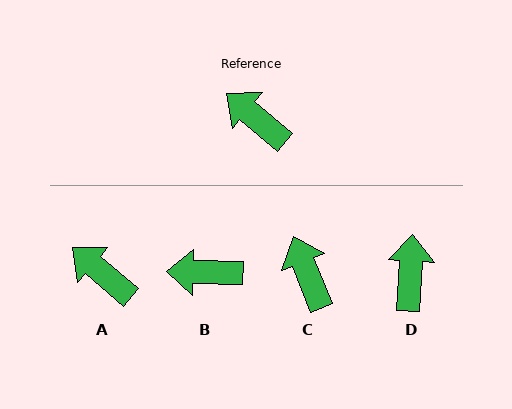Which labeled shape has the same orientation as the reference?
A.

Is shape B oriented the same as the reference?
No, it is off by about 39 degrees.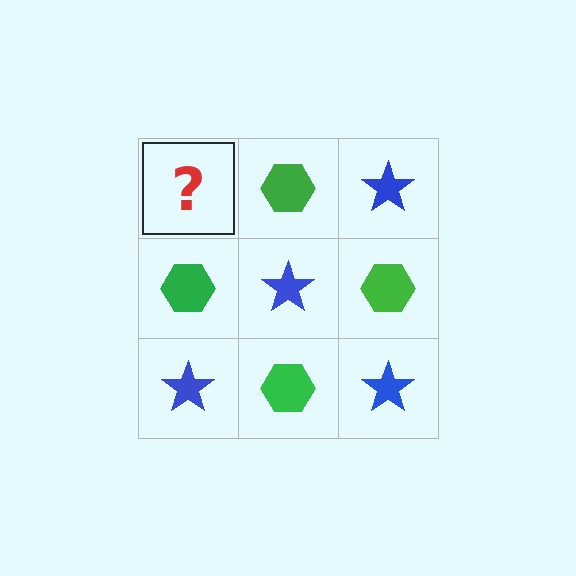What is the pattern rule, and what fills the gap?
The rule is that it alternates blue star and green hexagon in a checkerboard pattern. The gap should be filled with a blue star.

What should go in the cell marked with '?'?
The missing cell should contain a blue star.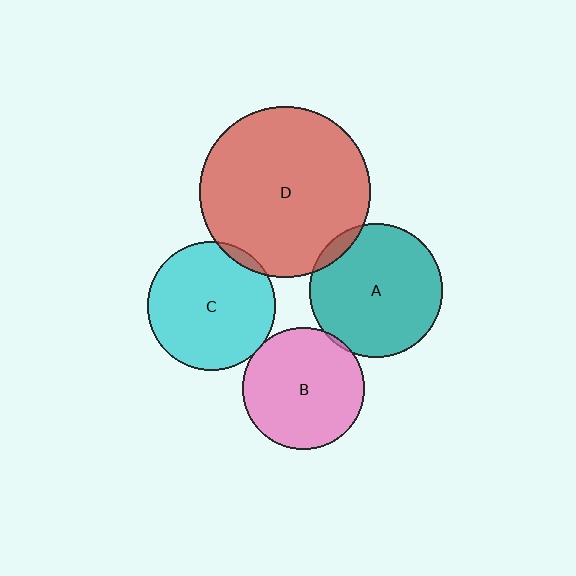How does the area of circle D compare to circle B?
Approximately 2.0 times.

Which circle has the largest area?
Circle D (red).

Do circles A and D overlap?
Yes.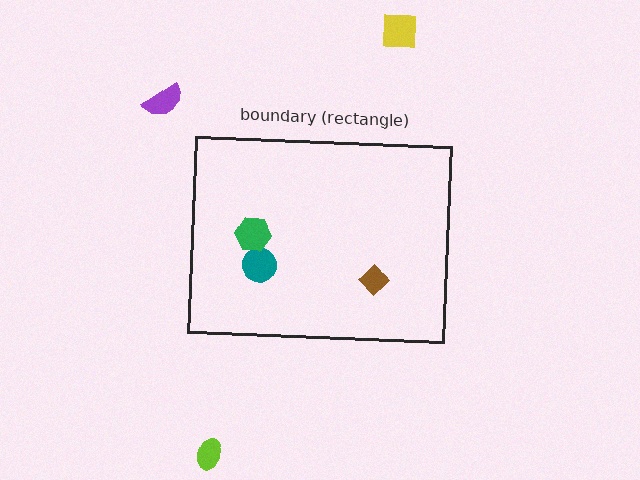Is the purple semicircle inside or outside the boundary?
Outside.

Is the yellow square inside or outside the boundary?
Outside.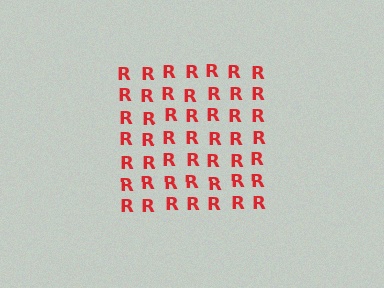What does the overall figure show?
The overall figure shows a square.